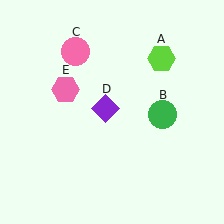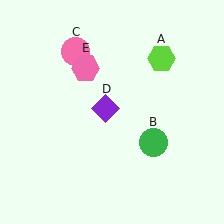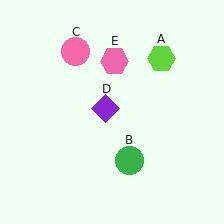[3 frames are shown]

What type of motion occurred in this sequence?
The green circle (object B), pink hexagon (object E) rotated clockwise around the center of the scene.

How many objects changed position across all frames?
2 objects changed position: green circle (object B), pink hexagon (object E).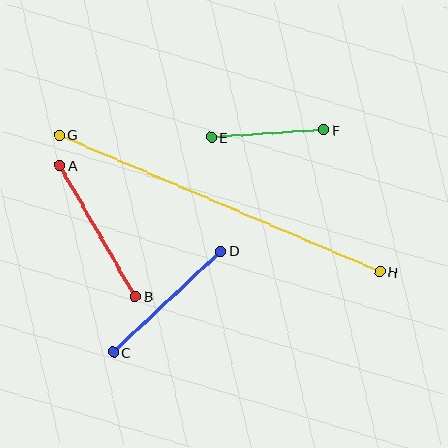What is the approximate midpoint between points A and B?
The midpoint is at approximately (97, 231) pixels.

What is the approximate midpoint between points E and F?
The midpoint is at approximately (267, 134) pixels.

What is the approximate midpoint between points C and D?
The midpoint is at approximately (167, 302) pixels.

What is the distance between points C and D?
The distance is approximately 148 pixels.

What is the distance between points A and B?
The distance is approximately 151 pixels.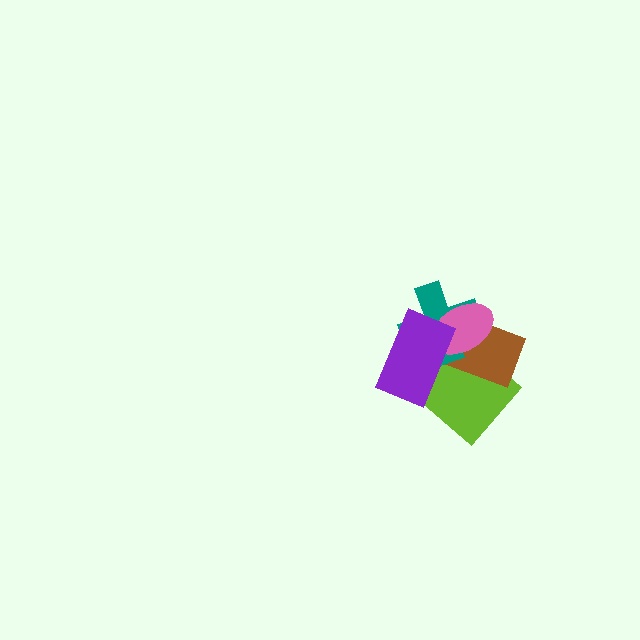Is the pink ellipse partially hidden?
Yes, it is partially covered by another shape.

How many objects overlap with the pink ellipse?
4 objects overlap with the pink ellipse.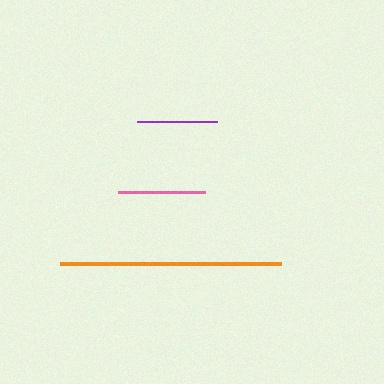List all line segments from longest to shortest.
From longest to shortest: orange, pink, purple.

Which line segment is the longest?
The orange line is the longest at approximately 222 pixels.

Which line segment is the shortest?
The purple line is the shortest at approximately 80 pixels.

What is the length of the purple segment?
The purple segment is approximately 80 pixels long.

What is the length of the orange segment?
The orange segment is approximately 222 pixels long.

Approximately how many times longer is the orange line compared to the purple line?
The orange line is approximately 2.8 times the length of the purple line.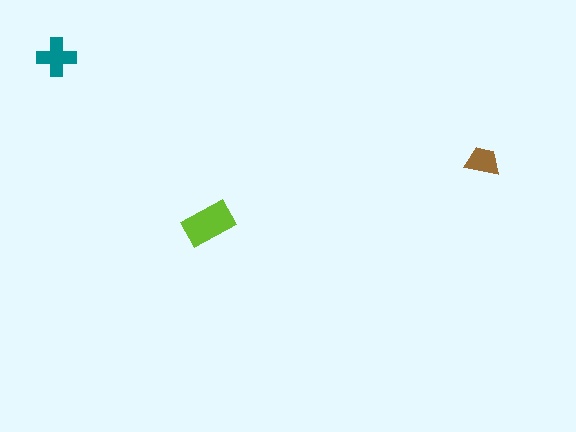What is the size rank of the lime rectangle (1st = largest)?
1st.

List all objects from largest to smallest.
The lime rectangle, the teal cross, the brown trapezoid.